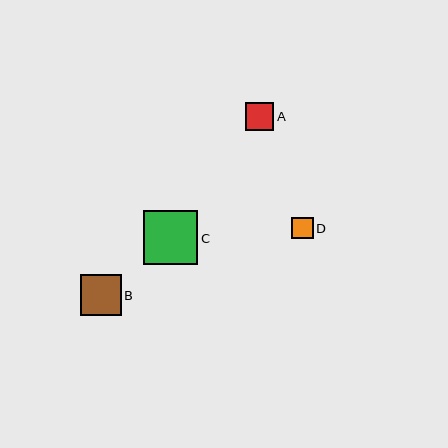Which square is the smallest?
Square D is the smallest with a size of approximately 21 pixels.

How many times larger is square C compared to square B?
Square C is approximately 1.3 times the size of square B.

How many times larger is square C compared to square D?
Square C is approximately 2.6 times the size of square D.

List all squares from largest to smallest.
From largest to smallest: C, B, A, D.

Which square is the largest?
Square C is the largest with a size of approximately 55 pixels.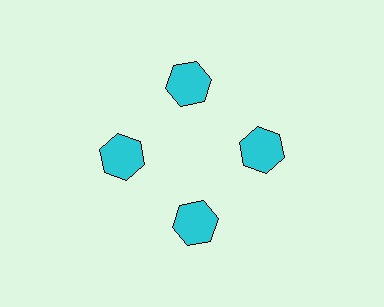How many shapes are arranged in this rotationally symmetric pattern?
There are 4 shapes, arranged in 4 groups of 1.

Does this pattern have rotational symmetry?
Yes, this pattern has 4-fold rotational symmetry. It looks the same after rotating 90 degrees around the center.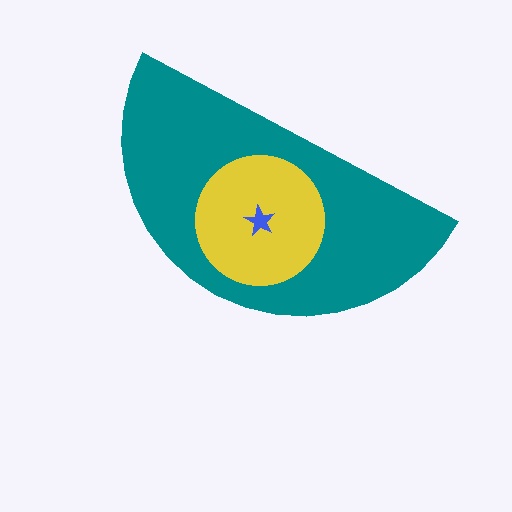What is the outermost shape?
The teal semicircle.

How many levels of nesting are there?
3.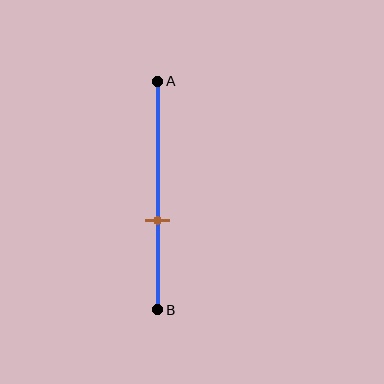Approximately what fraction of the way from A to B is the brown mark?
The brown mark is approximately 60% of the way from A to B.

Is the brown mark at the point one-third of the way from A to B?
No, the mark is at about 60% from A, not at the 33% one-third point.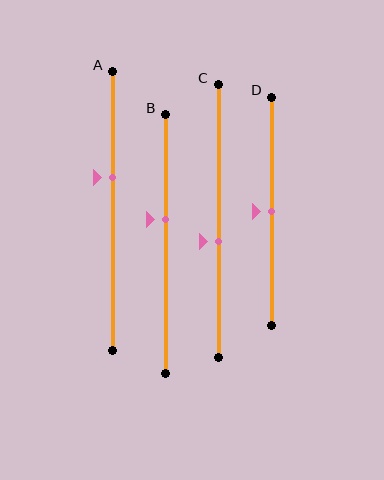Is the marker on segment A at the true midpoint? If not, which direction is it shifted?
No, the marker on segment A is shifted upward by about 12% of the segment length.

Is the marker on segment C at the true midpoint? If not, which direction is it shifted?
No, the marker on segment C is shifted downward by about 7% of the segment length.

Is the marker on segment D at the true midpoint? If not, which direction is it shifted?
Yes, the marker on segment D is at the true midpoint.